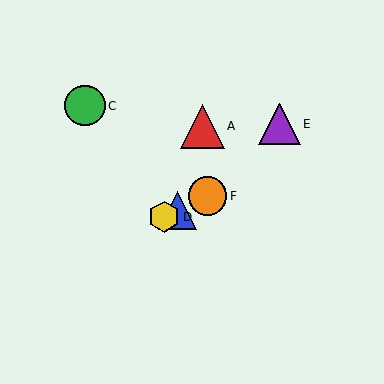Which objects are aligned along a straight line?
Objects B, D, F are aligned along a straight line.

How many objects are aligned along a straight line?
3 objects (B, D, F) are aligned along a straight line.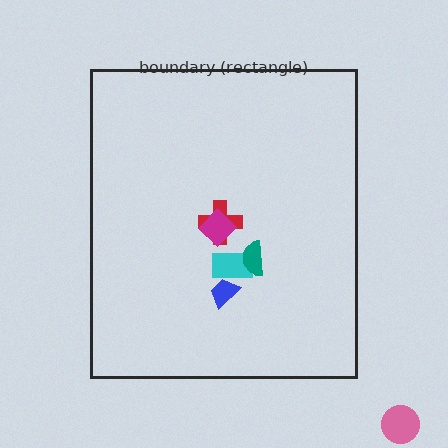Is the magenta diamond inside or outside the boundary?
Inside.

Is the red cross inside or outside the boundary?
Inside.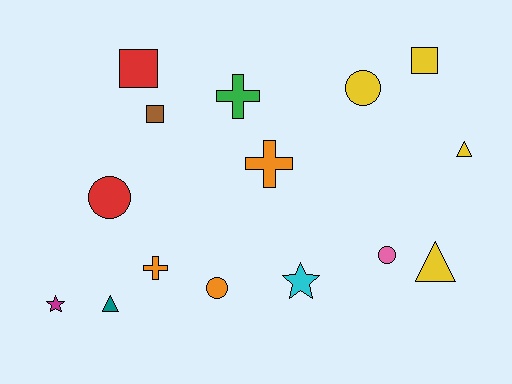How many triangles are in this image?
There are 3 triangles.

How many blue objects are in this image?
There are no blue objects.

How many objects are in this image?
There are 15 objects.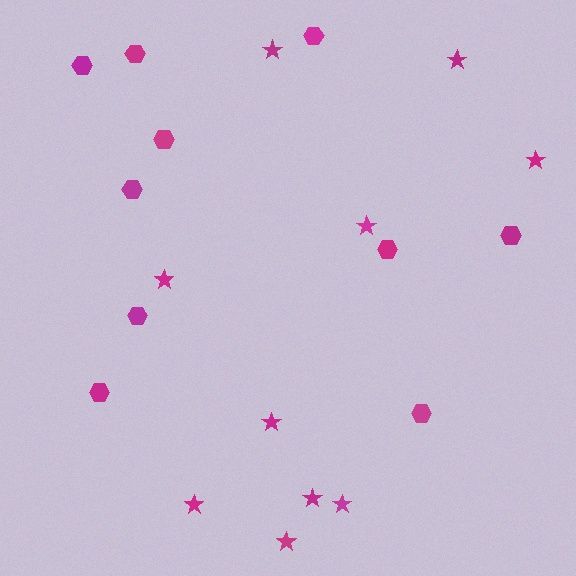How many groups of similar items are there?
There are 2 groups: one group of stars (10) and one group of hexagons (10).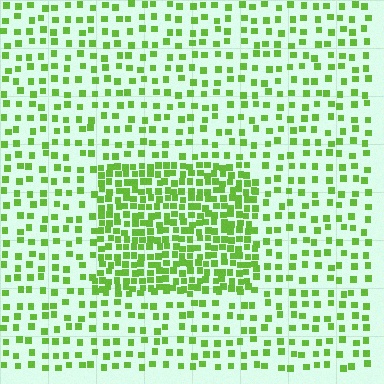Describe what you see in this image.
The image contains small lime elements arranged at two different densities. A rectangle-shaped region is visible where the elements are more densely packed than the surrounding area.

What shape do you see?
I see a rectangle.